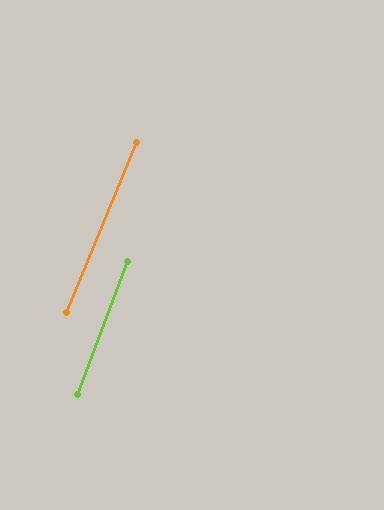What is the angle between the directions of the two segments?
Approximately 2 degrees.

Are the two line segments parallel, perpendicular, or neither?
Parallel — their directions differ by only 1.7°.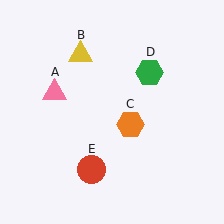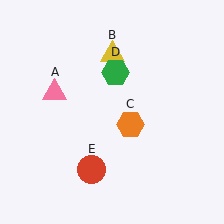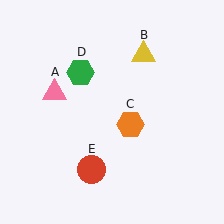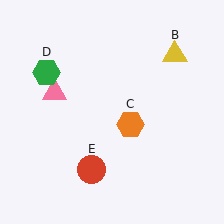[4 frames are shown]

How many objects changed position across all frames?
2 objects changed position: yellow triangle (object B), green hexagon (object D).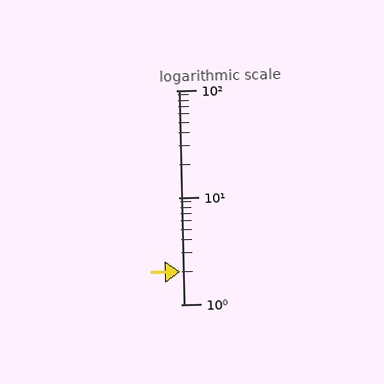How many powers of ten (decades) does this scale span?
The scale spans 2 decades, from 1 to 100.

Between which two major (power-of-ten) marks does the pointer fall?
The pointer is between 1 and 10.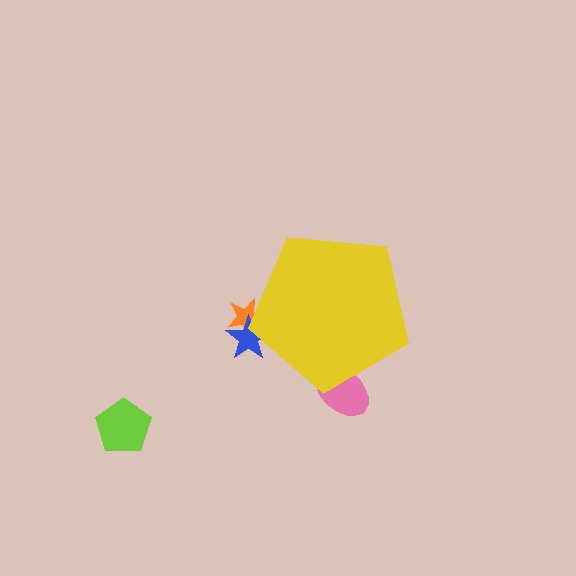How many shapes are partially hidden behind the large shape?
3 shapes are partially hidden.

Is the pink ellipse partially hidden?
Yes, the pink ellipse is partially hidden behind the yellow pentagon.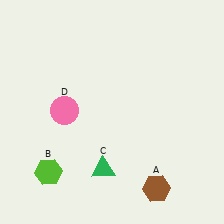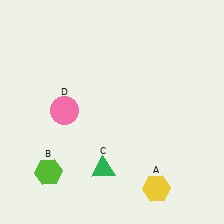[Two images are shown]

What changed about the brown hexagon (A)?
In Image 1, A is brown. In Image 2, it changed to yellow.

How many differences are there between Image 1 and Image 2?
There is 1 difference between the two images.